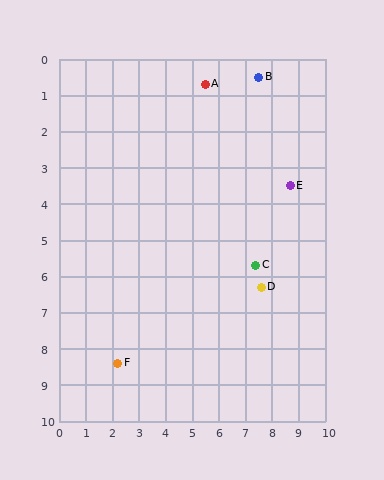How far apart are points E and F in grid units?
Points E and F are about 8.1 grid units apart.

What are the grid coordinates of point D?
Point D is at approximately (7.6, 6.3).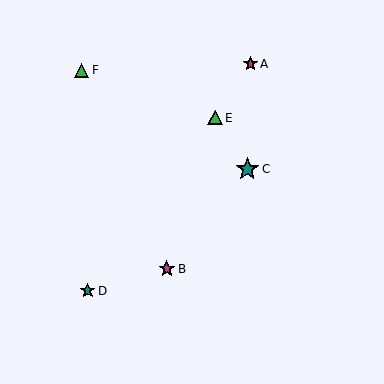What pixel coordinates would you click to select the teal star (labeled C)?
Click at (247, 169) to select the teal star C.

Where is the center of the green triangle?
The center of the green triangle is at (81, 70).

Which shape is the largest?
The teal star (labeled C) is the largest.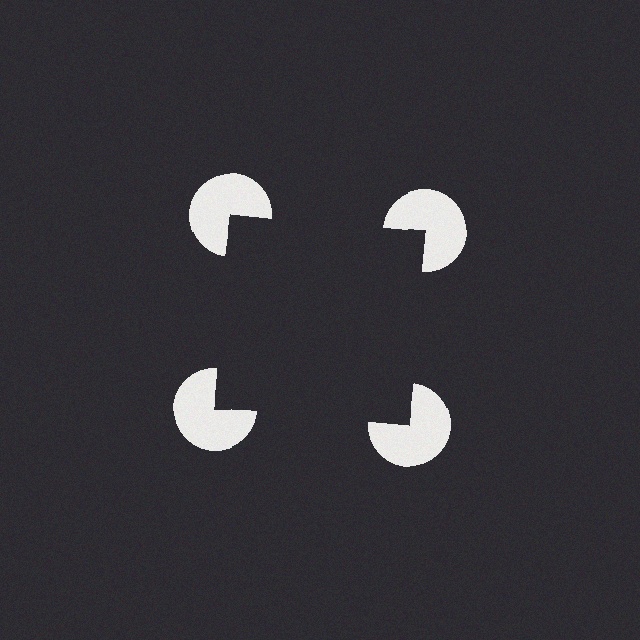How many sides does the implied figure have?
4 sides.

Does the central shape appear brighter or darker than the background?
It typically appears slightly darker than the background, even though no actual brightness change is drawn.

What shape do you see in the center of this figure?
An illusory square — its edges are inferred from the aligned wedge cuts in the pac-man discs, not physically drawn.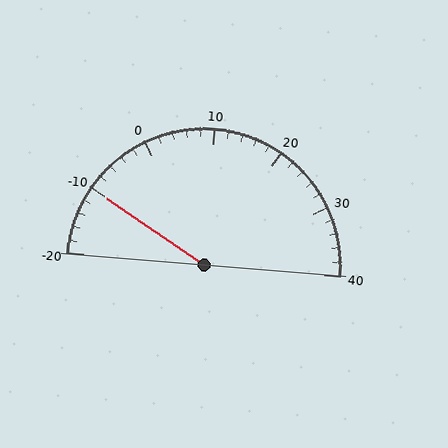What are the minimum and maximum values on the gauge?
The gauge ranges from -20 to 40.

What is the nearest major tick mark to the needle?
The nearest major tick mark is -10.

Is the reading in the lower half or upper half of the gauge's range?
The reading is in the lower half of the range (-20 to 40).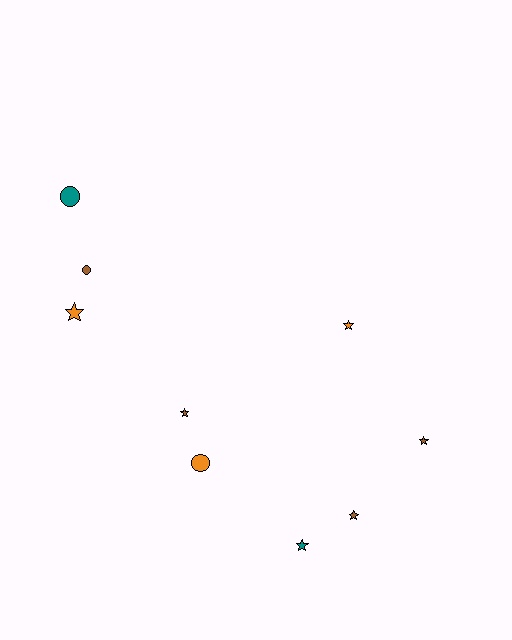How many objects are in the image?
There are 9 objects.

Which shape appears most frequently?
Star, with 6 objects.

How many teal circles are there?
There is 1 teal circle.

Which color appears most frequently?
Brown, with 4 objects.